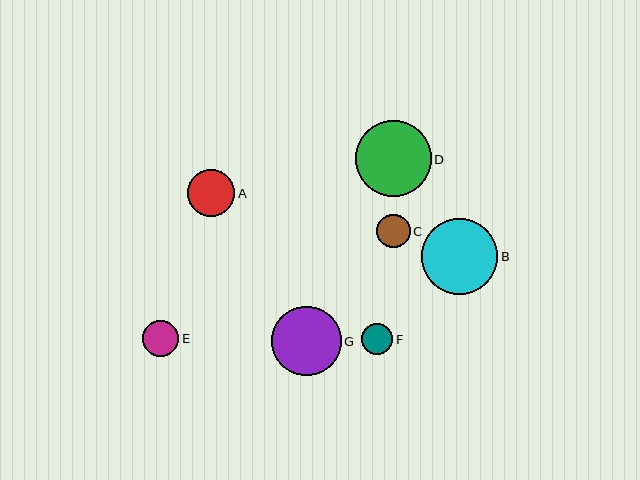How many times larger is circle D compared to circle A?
Circle D is approximately 1.6 times the size of circle A.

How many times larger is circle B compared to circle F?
Circle B is approximately 2.4 times the size of circle F.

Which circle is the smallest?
Circle F is the smallest with a size of approximately 31 pixels.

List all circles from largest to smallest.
From largest to smallest: D, B, G, A, E, C, F.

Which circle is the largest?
Circle D is the largest with a size of approximately 76 pixels.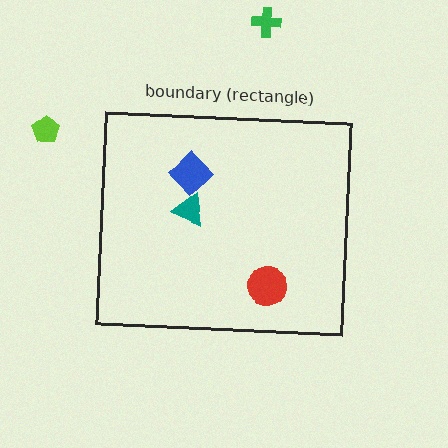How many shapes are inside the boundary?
3 inside, 2 outside.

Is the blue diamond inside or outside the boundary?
Inside.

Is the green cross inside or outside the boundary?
Outside.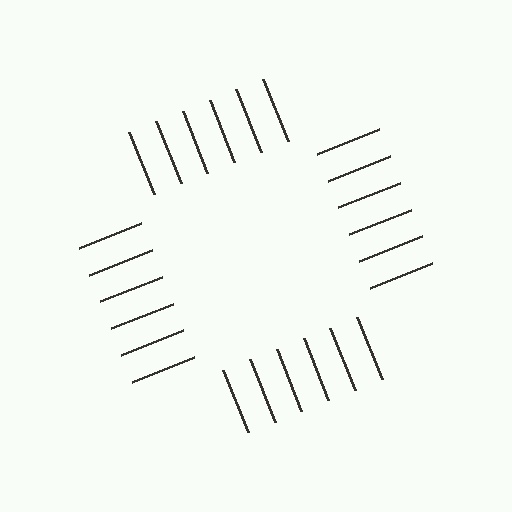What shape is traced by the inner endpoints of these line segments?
An illusory square — the line segments terminate on its edges but no continuous stroke is drawn.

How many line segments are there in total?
24 — 6 along each of the 4 edges.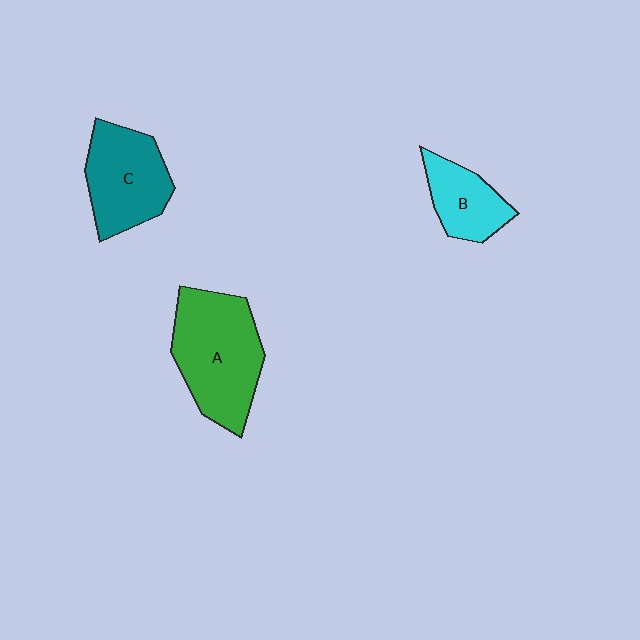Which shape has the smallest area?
Shape B (cyan).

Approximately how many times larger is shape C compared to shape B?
Approximately 1.5 times.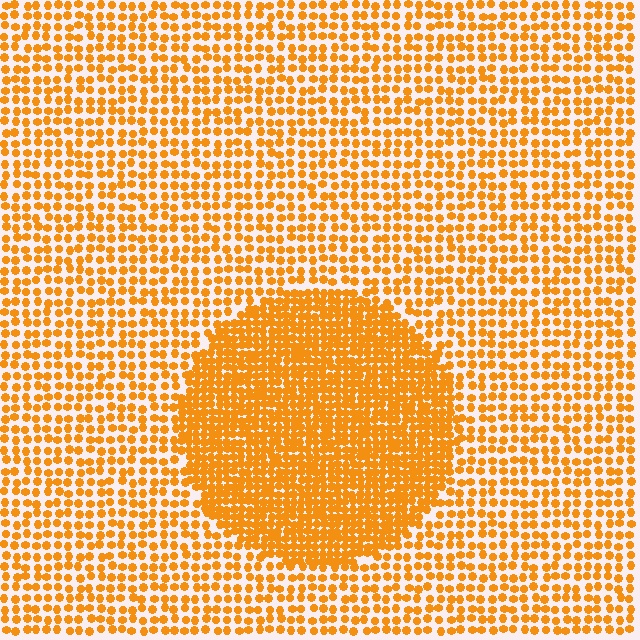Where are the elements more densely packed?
The elements are more densely packed inside the circle boundary.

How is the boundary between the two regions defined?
The boundary is defined by a change in element density (approximately 2.0x ratio). All elements are the same color, size, and shape.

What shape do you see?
I see a circle.